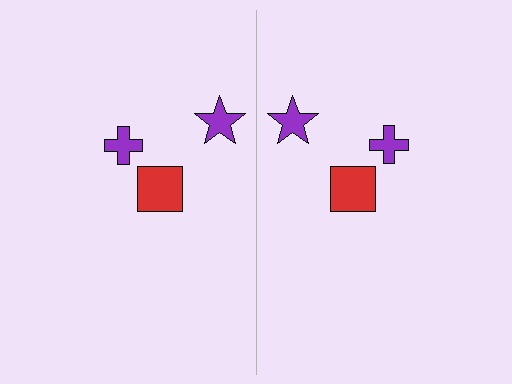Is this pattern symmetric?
Yes, this pattern has bilateral (reflection) symmetry.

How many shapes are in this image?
There are 6 shapes in this image.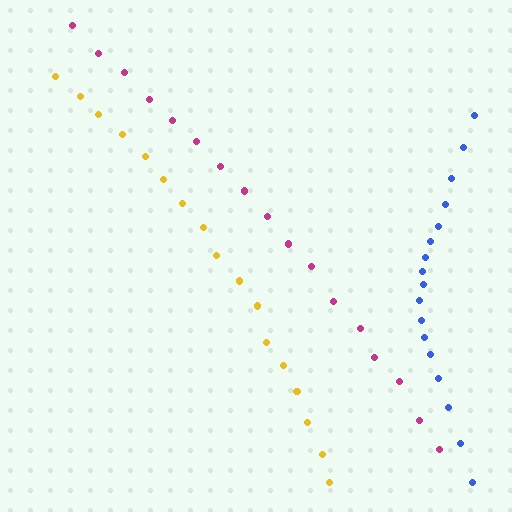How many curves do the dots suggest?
There are 3 distinct paths.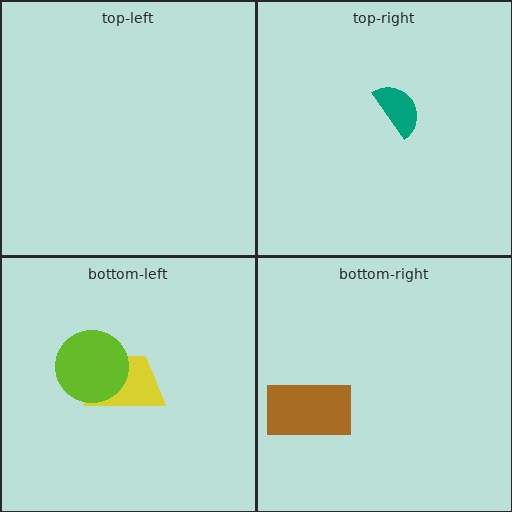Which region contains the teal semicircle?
The top-right region.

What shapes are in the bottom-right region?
The brown rectangle.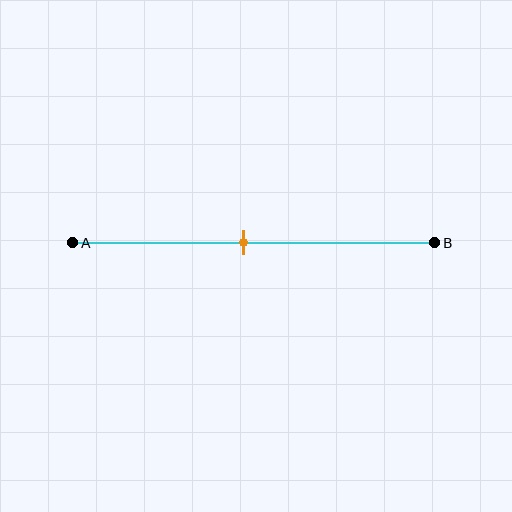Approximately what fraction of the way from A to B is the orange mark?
The orange mark is approximately 45% of the way from A to B.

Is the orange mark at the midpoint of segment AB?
Yes, the mark is approximately at the midpoint.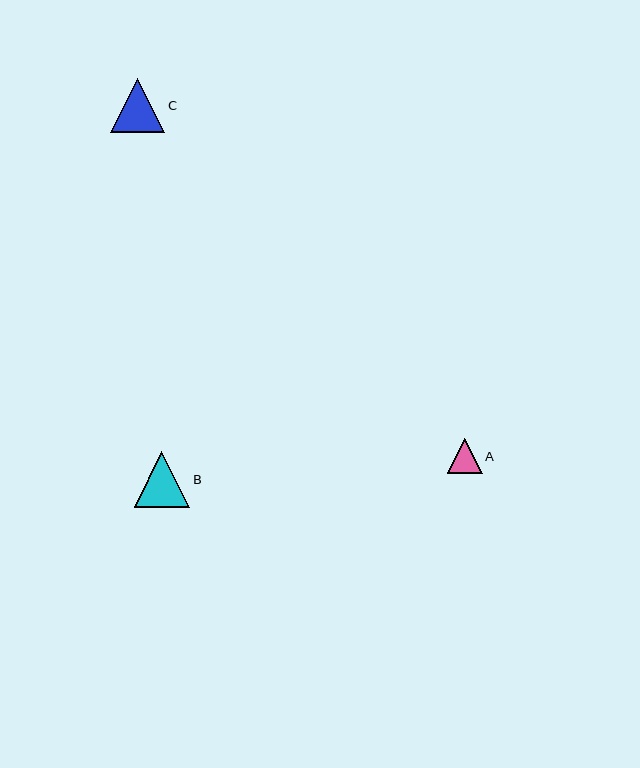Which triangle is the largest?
Triangle B is the largest with a size of approximately 56 pixels.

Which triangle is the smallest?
Triangle A is the smallest with a size of approximately 35 pixels.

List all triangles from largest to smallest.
From largest to smallest: B, C, A.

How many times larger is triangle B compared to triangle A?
Triangle B is approximately 1.6 times the size of triangle A.